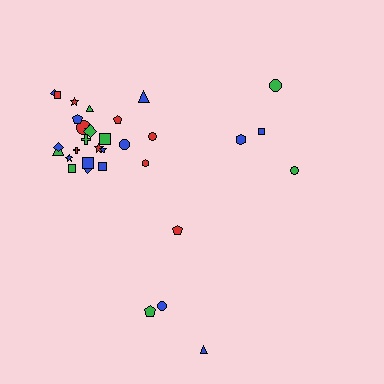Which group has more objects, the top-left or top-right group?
The top-left group.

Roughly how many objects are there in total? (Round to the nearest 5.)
Roughly 35 objects in total.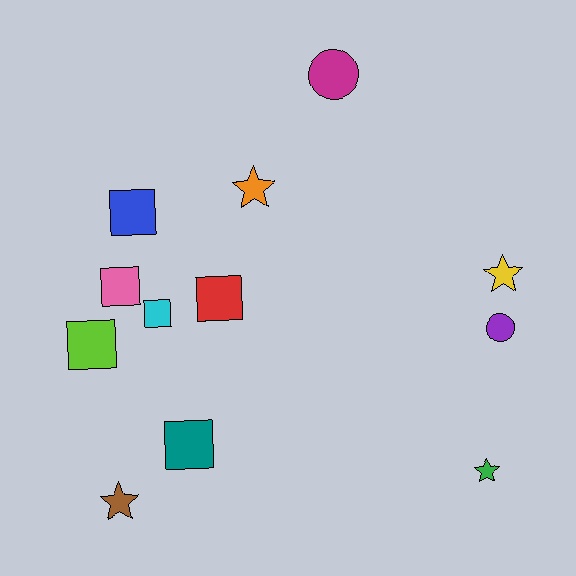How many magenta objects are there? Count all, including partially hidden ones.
There is 1 magenta object.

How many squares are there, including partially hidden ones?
There are 6 squares.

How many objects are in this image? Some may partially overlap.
There are 12 objects.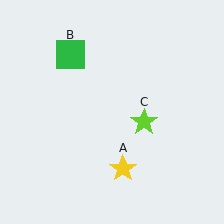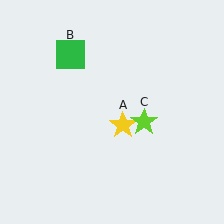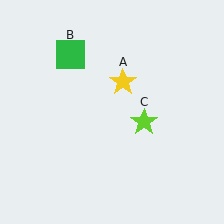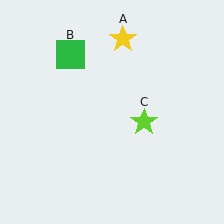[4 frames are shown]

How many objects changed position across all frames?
1 object changed position: yellow star (object A).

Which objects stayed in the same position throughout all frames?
Green square (object B) and lime star (object C) remained stationary.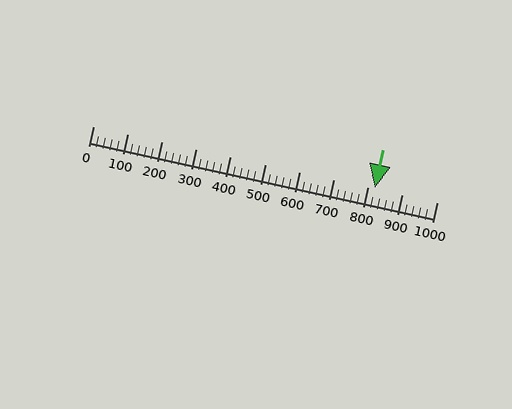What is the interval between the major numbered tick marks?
The major tick marks are spaced 100 units apart.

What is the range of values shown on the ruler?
The ruler shows values from 0 to 1000.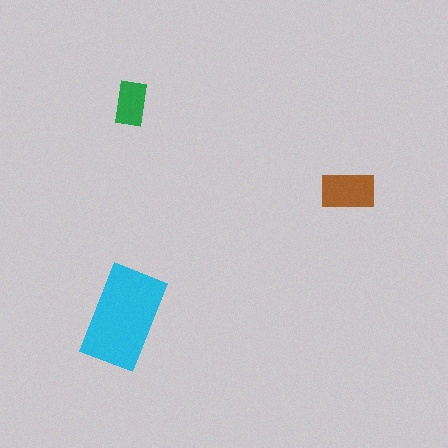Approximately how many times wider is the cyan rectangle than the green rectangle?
About 2 times wider.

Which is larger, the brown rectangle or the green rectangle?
The brown one.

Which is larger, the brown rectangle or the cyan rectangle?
The cyan one.